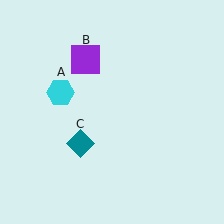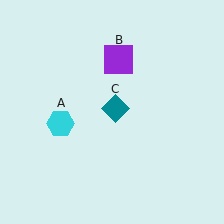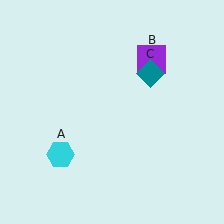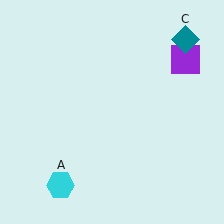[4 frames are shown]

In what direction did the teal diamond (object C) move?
The teal diamond (object C) moved up and to the right.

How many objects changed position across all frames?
3 objects changed position: cyan hexagon (object A), purple square (object B), teal diamond (object C).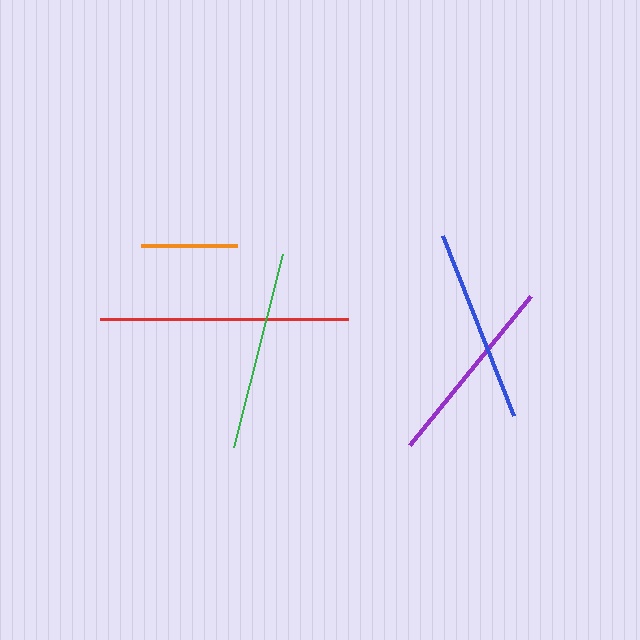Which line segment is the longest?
The red line is the longest at approximately 248 pixels.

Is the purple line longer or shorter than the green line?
The green line is longer than the purple line.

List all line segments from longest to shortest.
From longest to shortest: red, green, blue, purple, orange.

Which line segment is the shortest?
The orange line is the shortest at approximately 96 pixels.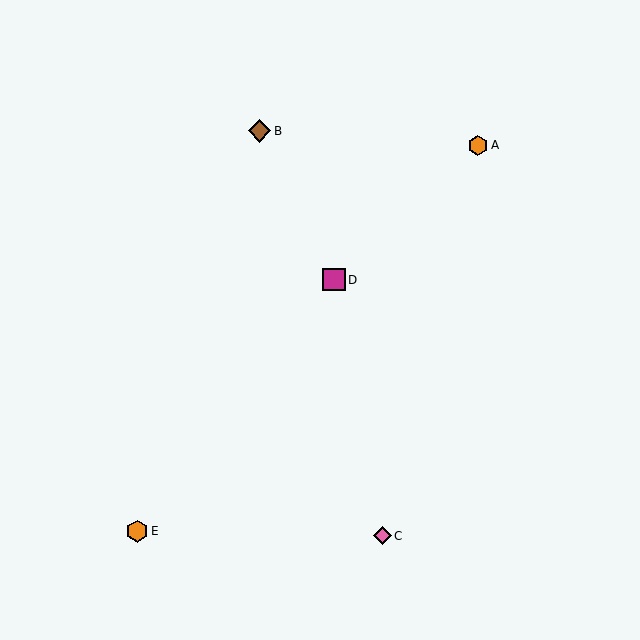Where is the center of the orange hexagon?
The center of the orange hexagon is at (137, 531).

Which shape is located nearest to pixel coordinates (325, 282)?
The magenta square (labeled D) at (334, 280) is nearest to that location.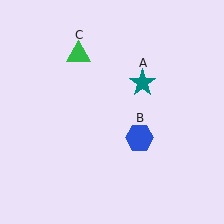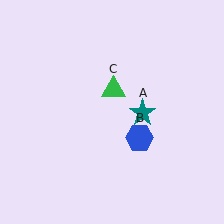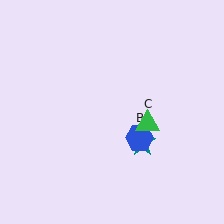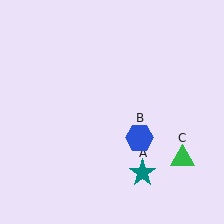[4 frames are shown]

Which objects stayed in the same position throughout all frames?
Blue hexagon (object B) remained stationary.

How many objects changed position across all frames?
2 objects changed position: teal star (object A), green triangle (object C).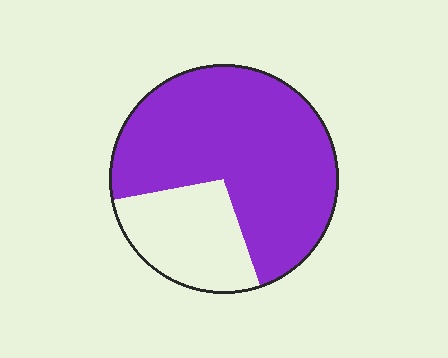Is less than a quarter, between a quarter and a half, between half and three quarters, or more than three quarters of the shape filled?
Between half and three quarters.